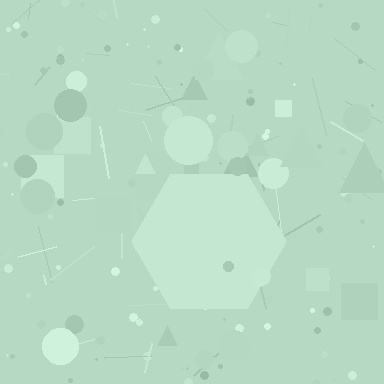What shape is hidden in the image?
A hexagon is hidden in the image.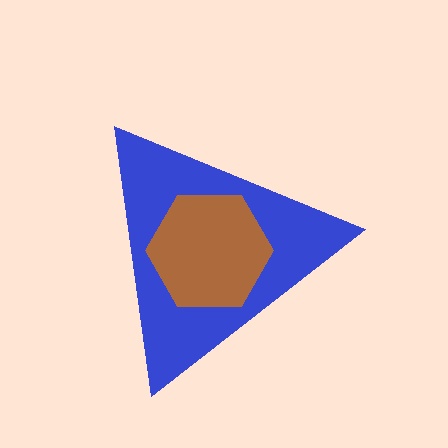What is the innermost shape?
The brown hexagon.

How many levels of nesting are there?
2.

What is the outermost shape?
The blue triangle.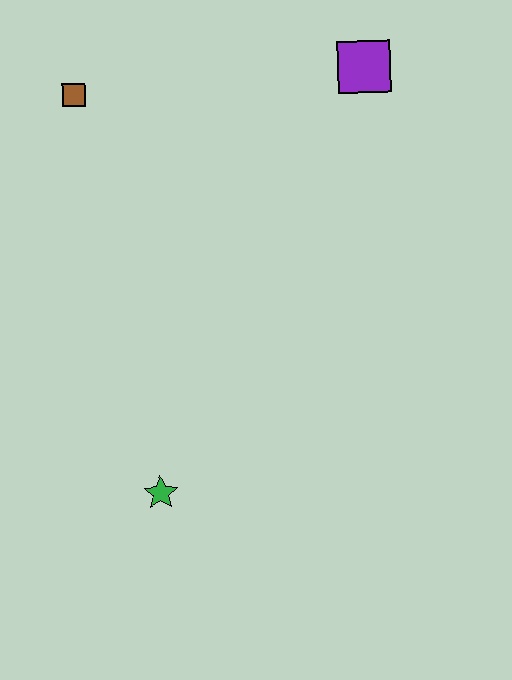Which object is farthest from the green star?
The purple square is farthest from the green star.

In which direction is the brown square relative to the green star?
The brown square is above the green star.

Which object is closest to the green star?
The brown square is closest to the green star.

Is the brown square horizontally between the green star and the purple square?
No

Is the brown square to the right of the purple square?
No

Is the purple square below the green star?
No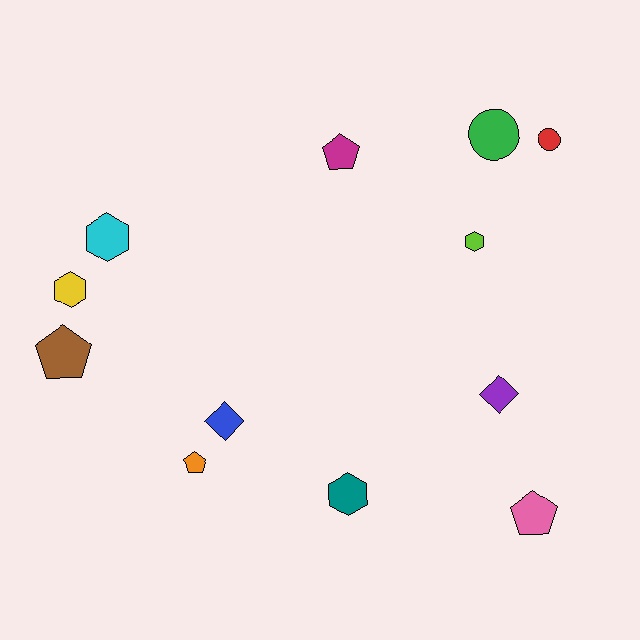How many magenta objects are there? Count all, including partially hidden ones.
There is 1 magenta object.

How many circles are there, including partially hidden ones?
There are 2 circles.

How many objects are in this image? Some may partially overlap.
There are 12 objects.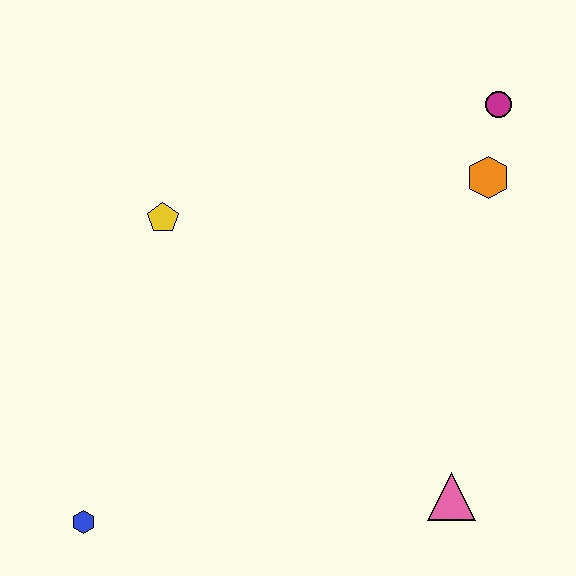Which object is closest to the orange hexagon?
The magenta circle is closest to the orange hexagon.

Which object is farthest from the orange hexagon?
The blue hexagon is farthest from the orange hexagon.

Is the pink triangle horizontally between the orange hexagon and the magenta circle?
No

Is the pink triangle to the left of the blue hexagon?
No